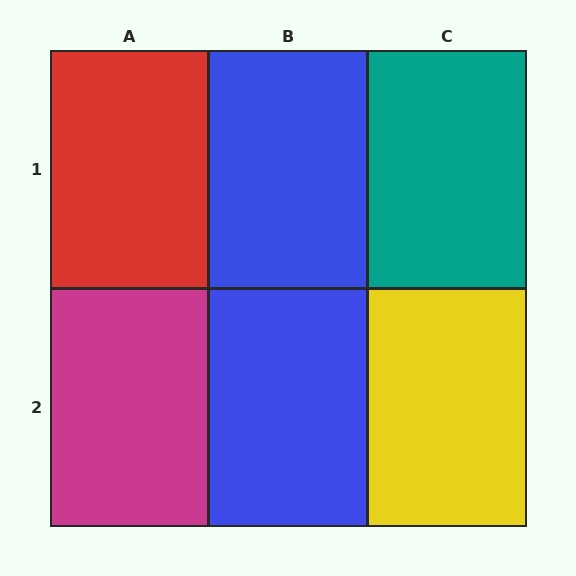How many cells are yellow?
1 cell is yellow.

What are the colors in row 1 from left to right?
Red, blue, teal.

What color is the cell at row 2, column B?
Blue.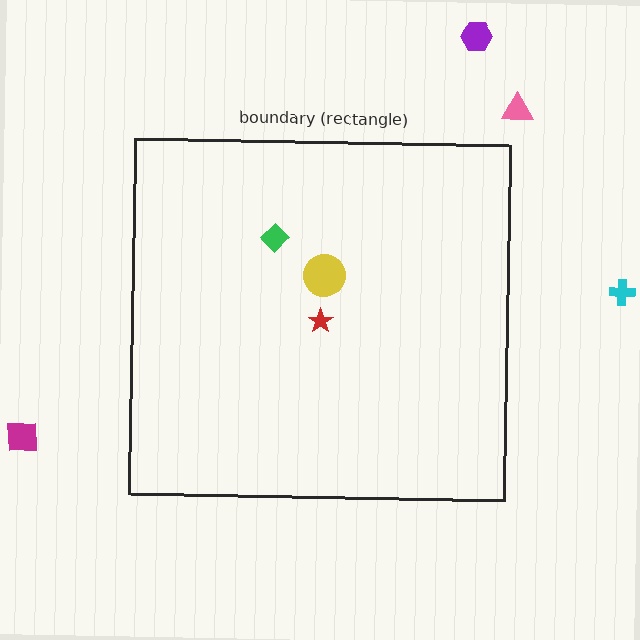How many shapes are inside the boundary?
3 inside, 4 outside.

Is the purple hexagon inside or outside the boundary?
Outside.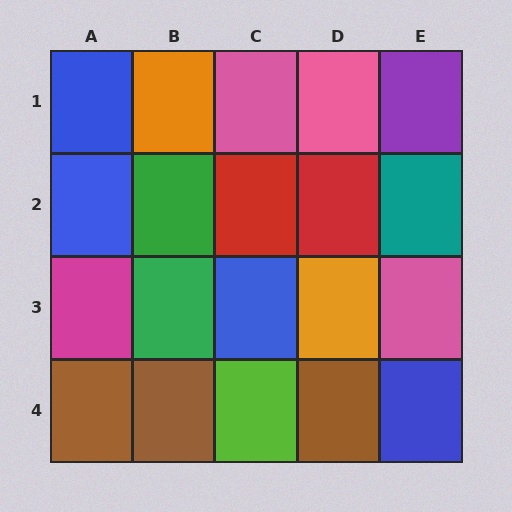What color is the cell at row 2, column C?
Red.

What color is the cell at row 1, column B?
Orange.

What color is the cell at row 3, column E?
Pink.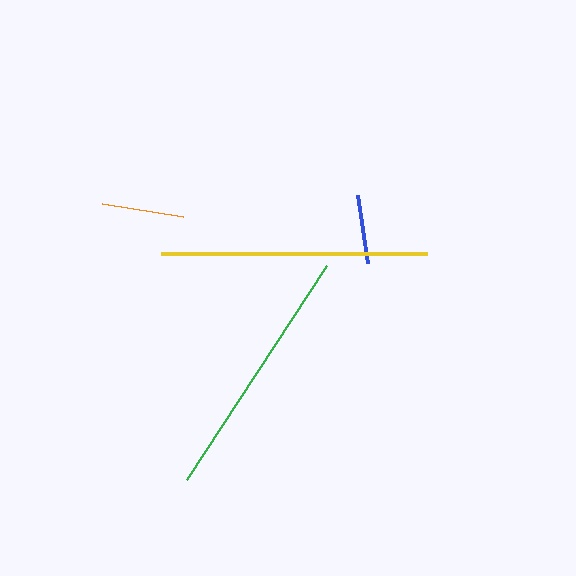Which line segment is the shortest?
The blue line is the shortest at approximately 68 pixels.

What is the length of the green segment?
The green segment is approximately 256 pixels long.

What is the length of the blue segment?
The blue segment is approximately 68 pixels long.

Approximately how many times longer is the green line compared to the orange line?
The green line is approximately 3.1 times the length of the orange line.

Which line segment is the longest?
The yellow line is the longest at approximately 267 pixels.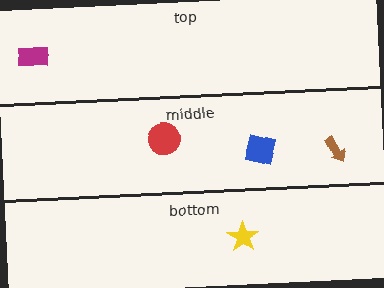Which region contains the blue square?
The middle region.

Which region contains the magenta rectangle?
The top region.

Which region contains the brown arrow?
The middle region.